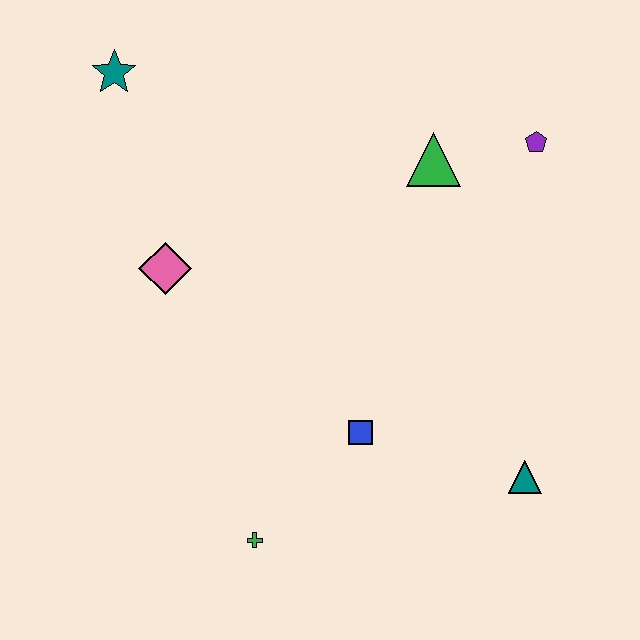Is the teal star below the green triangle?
No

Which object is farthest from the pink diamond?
The teal triangle is farthest from the pink diamond.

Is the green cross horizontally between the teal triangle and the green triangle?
No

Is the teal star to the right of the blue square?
No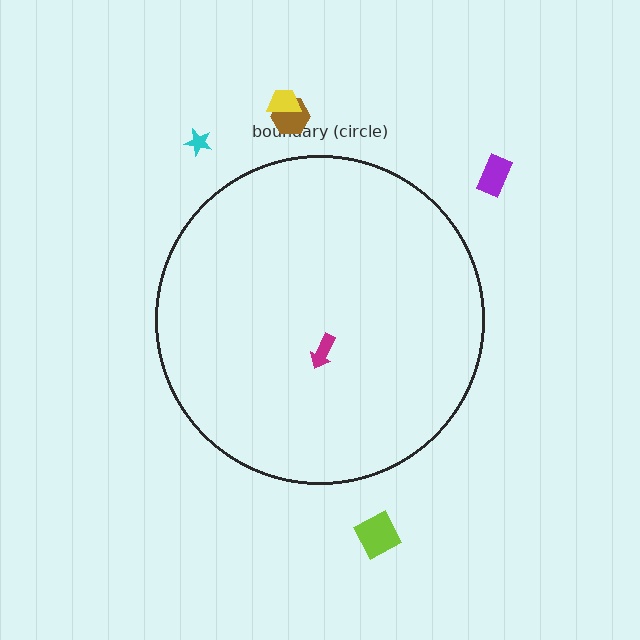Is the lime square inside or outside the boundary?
Outside.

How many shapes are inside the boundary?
1 inside, 5 outside.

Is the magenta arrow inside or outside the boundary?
Inside.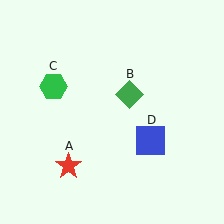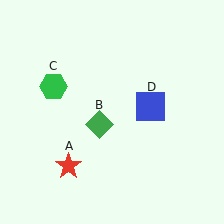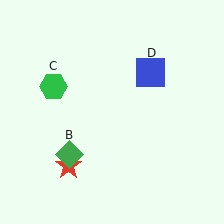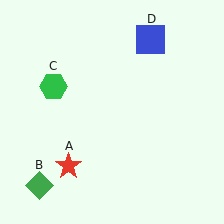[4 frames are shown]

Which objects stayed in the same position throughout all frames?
Red star (object A) and green hexagon (object C) remained stationary.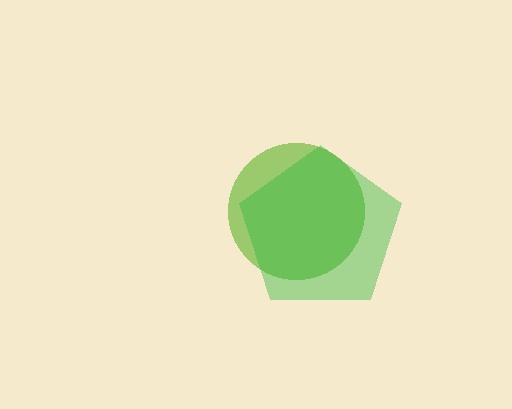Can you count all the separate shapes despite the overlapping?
Yes, there are 2 separate shapes.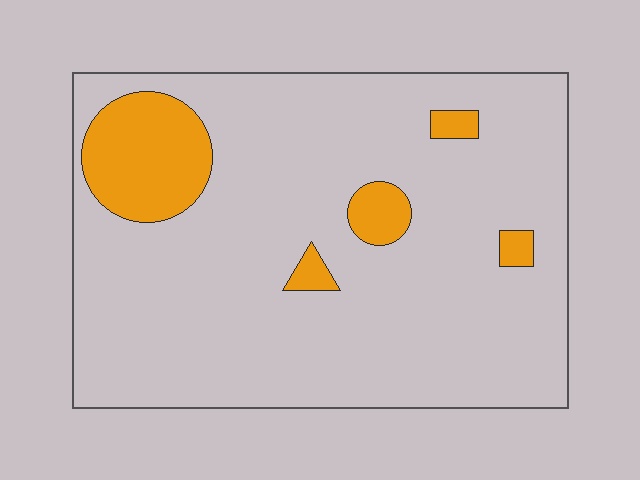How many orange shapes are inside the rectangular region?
5.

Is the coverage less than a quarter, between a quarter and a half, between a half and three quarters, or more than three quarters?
Less than a quarter.